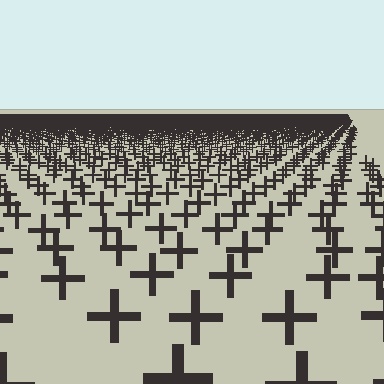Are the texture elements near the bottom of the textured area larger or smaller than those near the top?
Larger. Near the bottom, elements are closer to the viewer and appear at a bigger on-screen size.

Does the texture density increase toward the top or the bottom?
Density increases toward the top.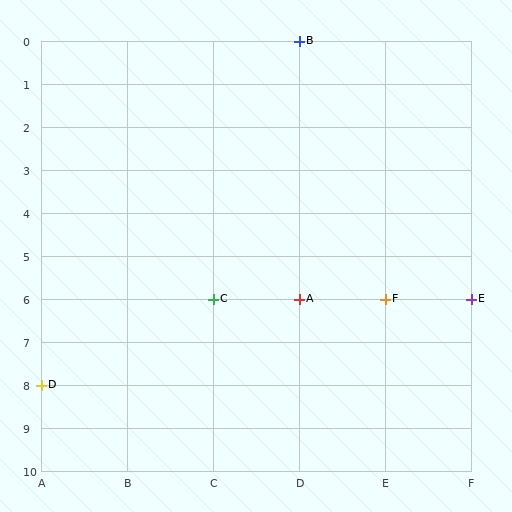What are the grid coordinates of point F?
Point F is at grid coordinates (E, 6).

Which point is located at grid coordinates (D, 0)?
Point B is at (D, 0).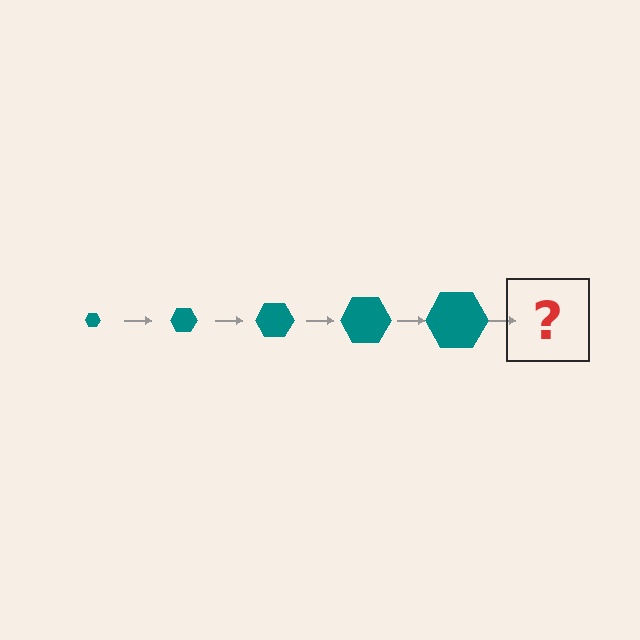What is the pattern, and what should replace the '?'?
The pattern is that the hexagon gets progressively larger each step. The '?' should be a teal hexagon, larger than the previous one.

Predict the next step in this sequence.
The next step is a teal hexagon, larger than the previous one.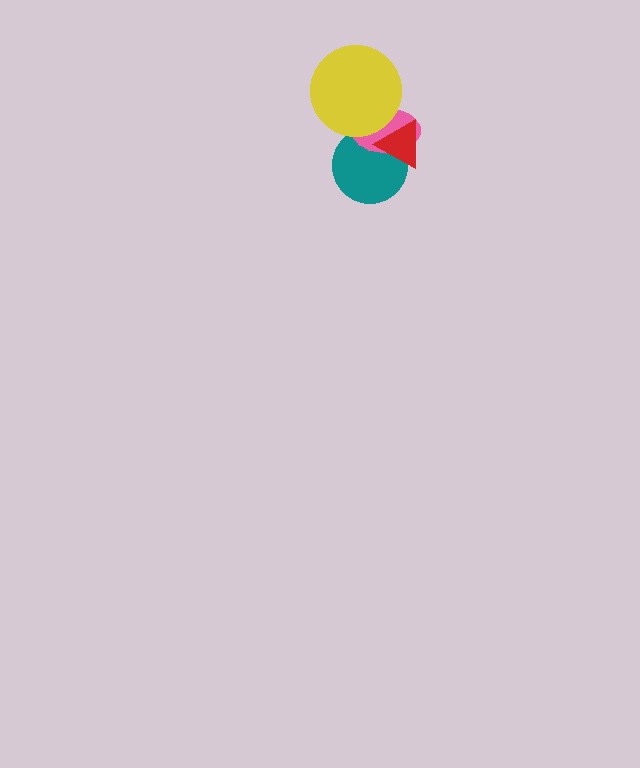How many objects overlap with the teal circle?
2 objects overlap with the teal circle.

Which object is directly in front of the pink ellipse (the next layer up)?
The red triangle is directly in front of the pink ellipse.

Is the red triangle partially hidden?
No, no other shape covers it.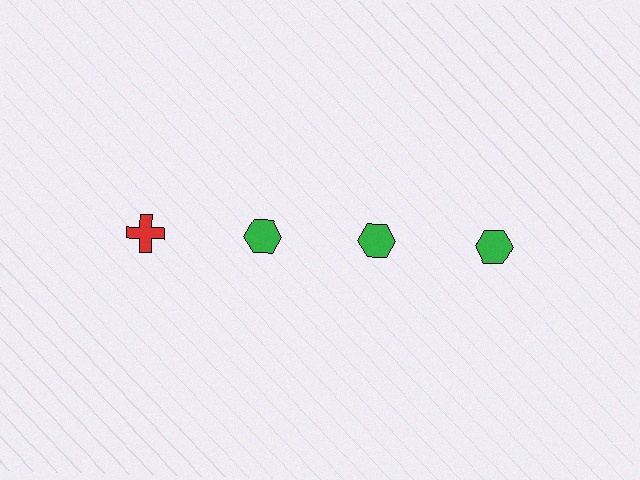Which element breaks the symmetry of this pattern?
The red cross in the top row, leftmost column breaks the symmetry. All other shapes are green hexagons.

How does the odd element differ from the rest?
It differs in both color (red instead of green) and shape (cross instead of hexagon).